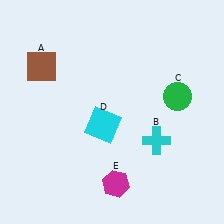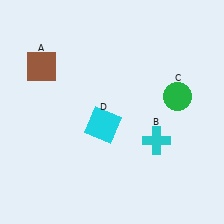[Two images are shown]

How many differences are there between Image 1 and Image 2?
There is 1 difference between the two images.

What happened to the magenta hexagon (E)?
The magenta hexagon (E) was removed in Image 2. It was in the bottom-right area of Image 1.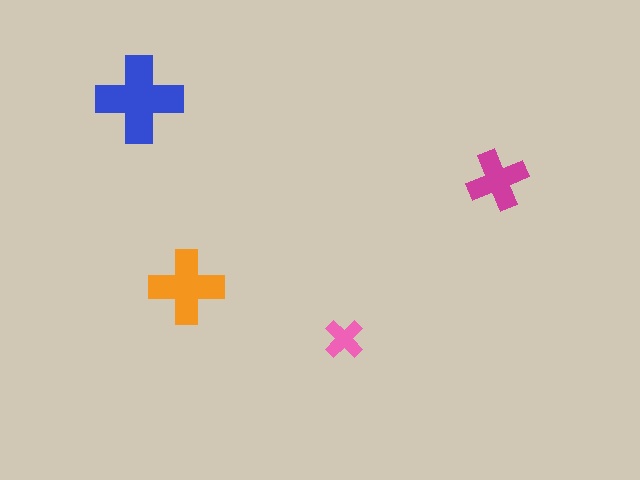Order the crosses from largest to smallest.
the blue one, the orange one, the magenta one, the pink one.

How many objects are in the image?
There are 4 objects in the image.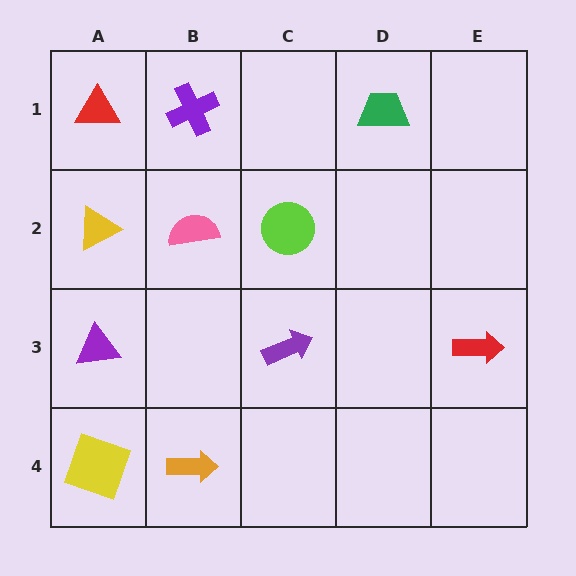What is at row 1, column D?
A green trapezoid.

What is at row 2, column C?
A lime circle.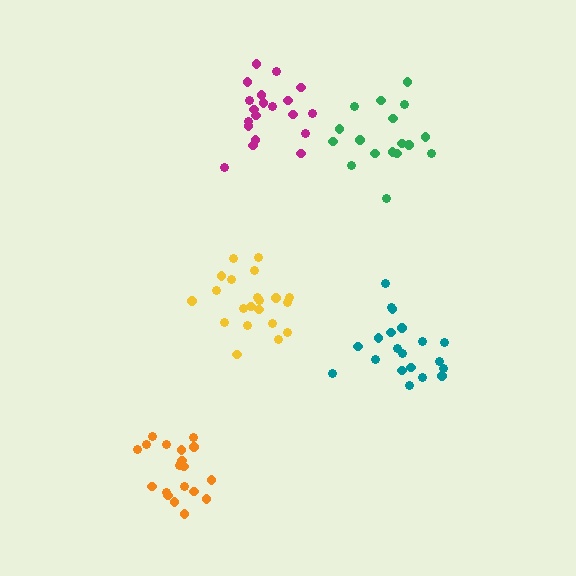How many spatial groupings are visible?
There are 5 spatial groupings.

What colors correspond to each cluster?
The clusters are colored: teal, yellow, orange, magenta, green.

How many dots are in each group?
Group 1: 20 dots, Group 2: 21 dots, Group 3: 20 dots, Group 4: 20 dots, Group 5: 17 dots (98 total).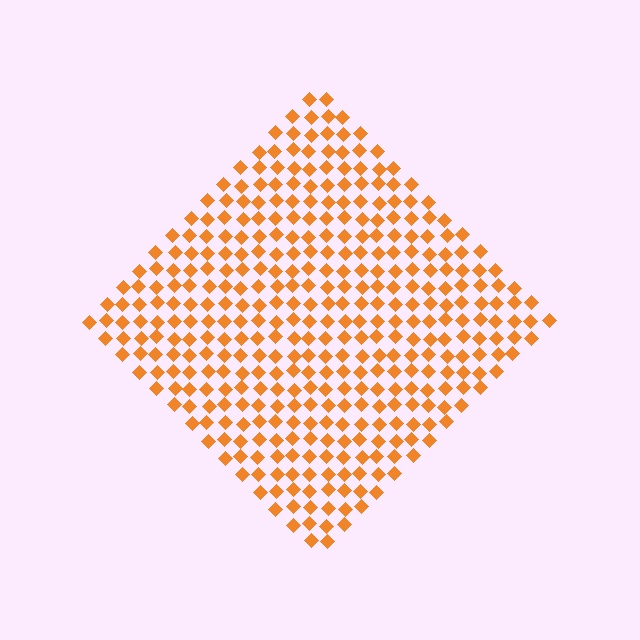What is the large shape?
The large shape is a diamond.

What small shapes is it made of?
It is made of small diamonds.